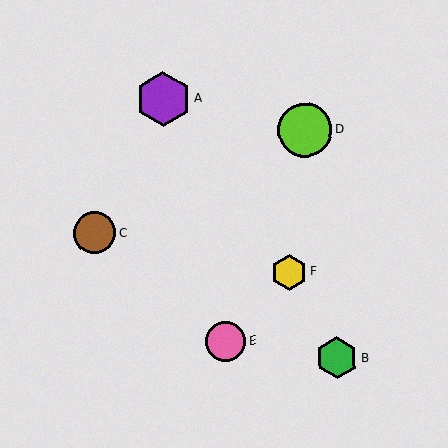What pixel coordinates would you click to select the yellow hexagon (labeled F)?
Click at (289, 272) to select the yellow hexagon F.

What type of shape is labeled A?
Shape A is a purple hexagon.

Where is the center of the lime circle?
The center of the lime circle is at (305, 130).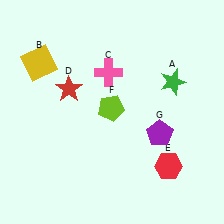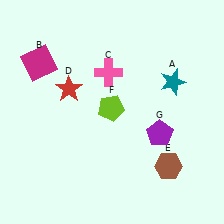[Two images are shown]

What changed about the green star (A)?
In Image 1, A is green. In Image 2, it changed to teal.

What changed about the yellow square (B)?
In Image 1, B is yellow. In Image 2, it changed to magenta.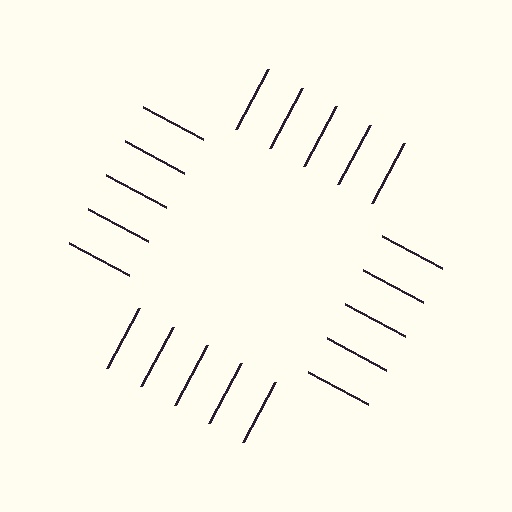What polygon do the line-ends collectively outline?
An illusory square — the line segments terminate on its edges but no continuous stroke is drawn.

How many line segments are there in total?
20 — 5 along each of the 4 edges.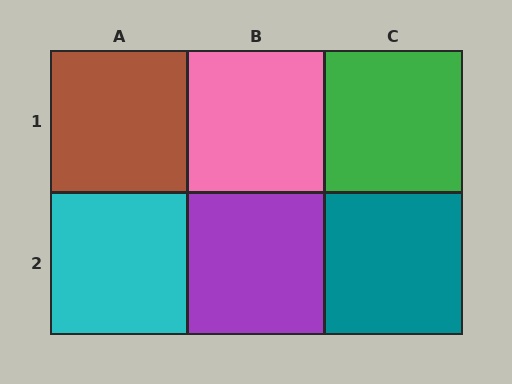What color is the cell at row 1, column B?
Pink.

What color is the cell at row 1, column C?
Green.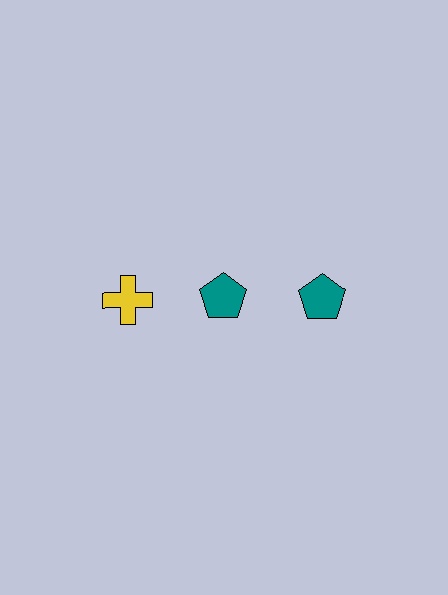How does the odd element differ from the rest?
It differs in both color (yellow instead of teal) and shape (cross instead of pentagon).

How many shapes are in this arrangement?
There are 3 shapes arranged in a grid pattern.